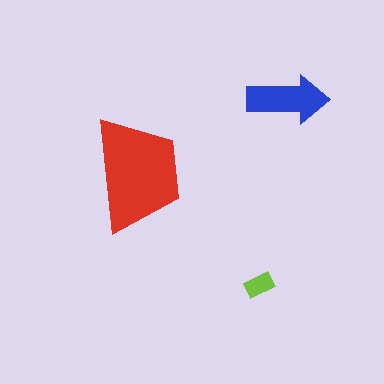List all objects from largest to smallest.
The red trapezoid, the blue arrow, the lime rectangle.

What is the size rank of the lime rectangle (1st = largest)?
3rd.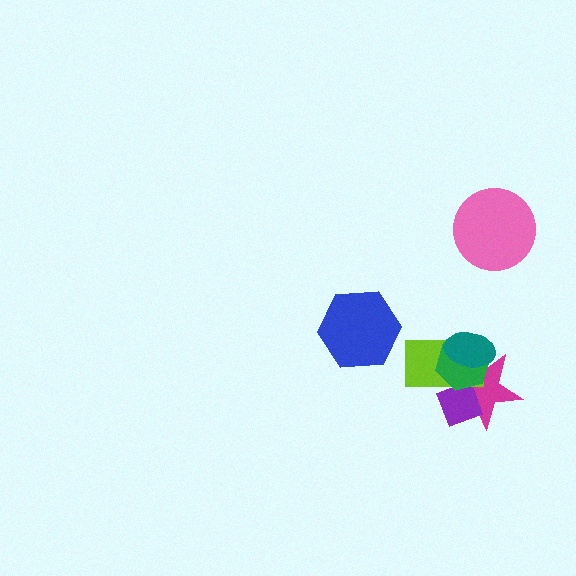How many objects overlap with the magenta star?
4 objects overlap with the magenta star.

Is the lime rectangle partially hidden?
Yes, it is partially covered by another shape.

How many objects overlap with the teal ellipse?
3 objects overlap with the teal ellipse.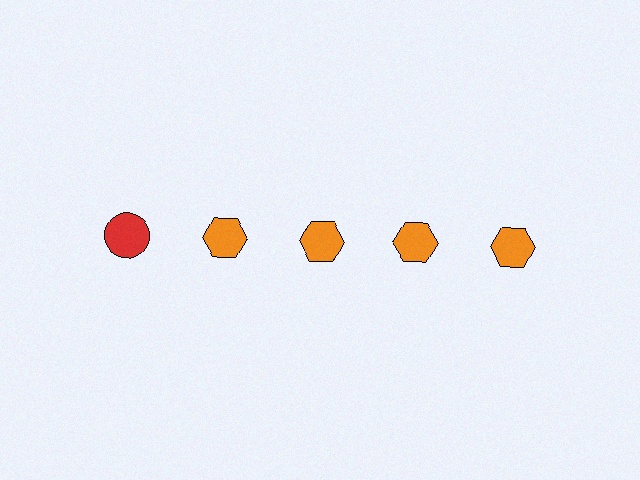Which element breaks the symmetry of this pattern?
The red circle in the top row, leftmost column breaks the symmetry. All other shapes are orange hexagons.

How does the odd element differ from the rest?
It differs in both color (red instead of orange) and shape (circle instead of hexagon).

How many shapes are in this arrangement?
There are 5 shapes arranged in a grid pattern.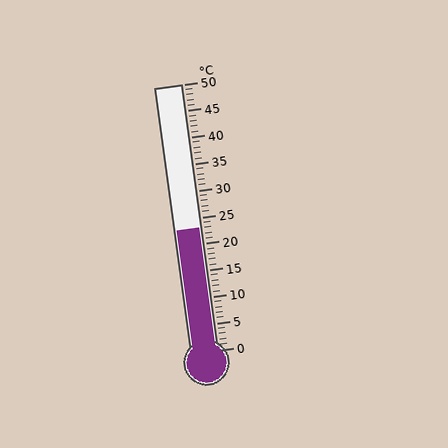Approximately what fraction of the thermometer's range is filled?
The thermometer is filled to approximately 45% of its range.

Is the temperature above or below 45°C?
The temperature is below 45°C.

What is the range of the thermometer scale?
The thermometer scale ranges from 0°C to 50°C.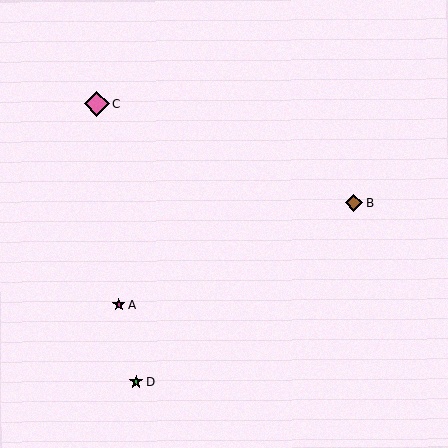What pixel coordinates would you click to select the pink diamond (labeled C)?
Click at (97, 104) to select the pink diamond C.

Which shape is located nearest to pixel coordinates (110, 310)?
The magenta star (labeled A) at (118, 305) is nearest to that location.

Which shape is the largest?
The pink diamond (labeled C) is the largest.